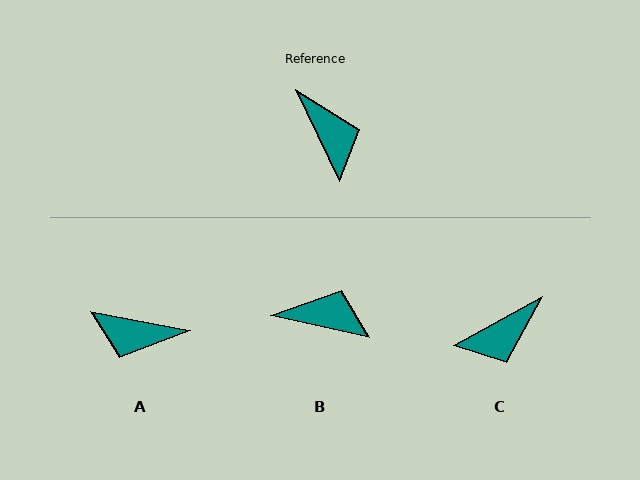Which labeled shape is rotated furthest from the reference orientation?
A, about 126 degrees away.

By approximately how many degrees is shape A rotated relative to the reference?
Approximately 126 degrees clockwise.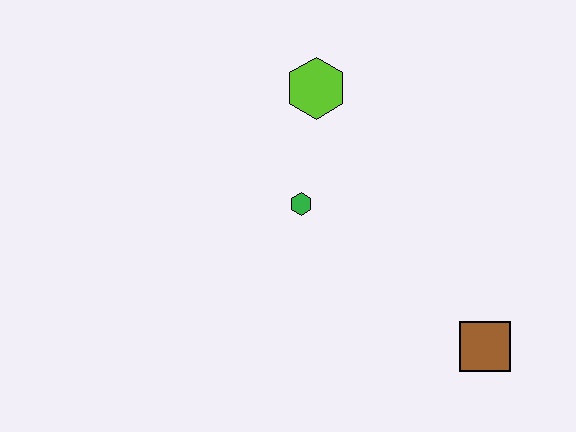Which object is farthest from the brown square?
The lime hexagon is farthest from the brown square.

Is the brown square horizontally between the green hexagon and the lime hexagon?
No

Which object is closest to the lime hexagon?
The green hexagon is closest to the lime hexagon.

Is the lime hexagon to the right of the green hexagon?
Yes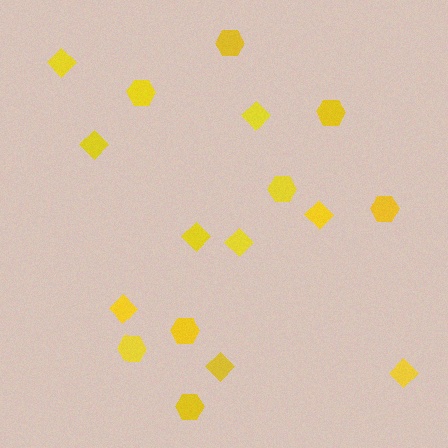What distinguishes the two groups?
There are 2 groups: one group of hexagons (8) and one group of diamonds (9).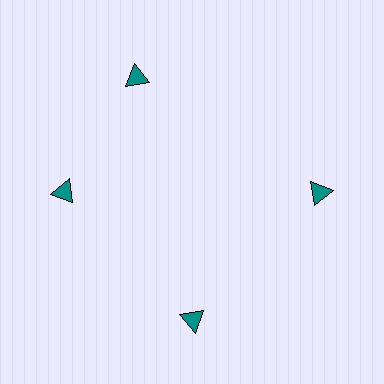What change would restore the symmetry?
The symmetry would be restored by rotating it back into even spacing with its neighbors so that all 4 triangles sit at equal angles and equal distance from the center.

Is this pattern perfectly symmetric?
No. The 4 teal triangles are arranged in a ring, but one element near the 12 o'clock position is rotated out of alignment along the ring, breaking the 4-fold rotational symmetry.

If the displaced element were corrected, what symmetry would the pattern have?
It would have 4-fold rotational symmetry — the pattern would map onto itself every 90 degrees.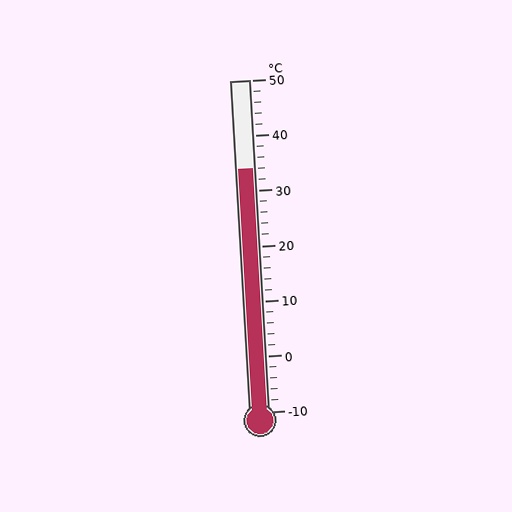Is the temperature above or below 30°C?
The temperature is above 30°C.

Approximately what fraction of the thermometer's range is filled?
The thermometer is filled to approximately 75% of its range.